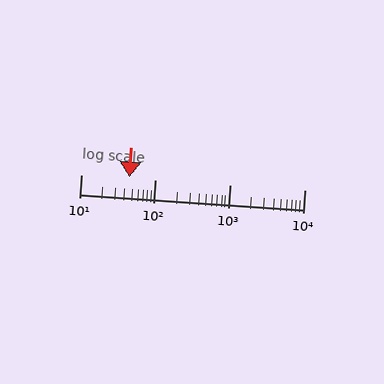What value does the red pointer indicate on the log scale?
The pointer indicates approximately 44.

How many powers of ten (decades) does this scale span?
The scale spans 3 decades, from 10 to 10000.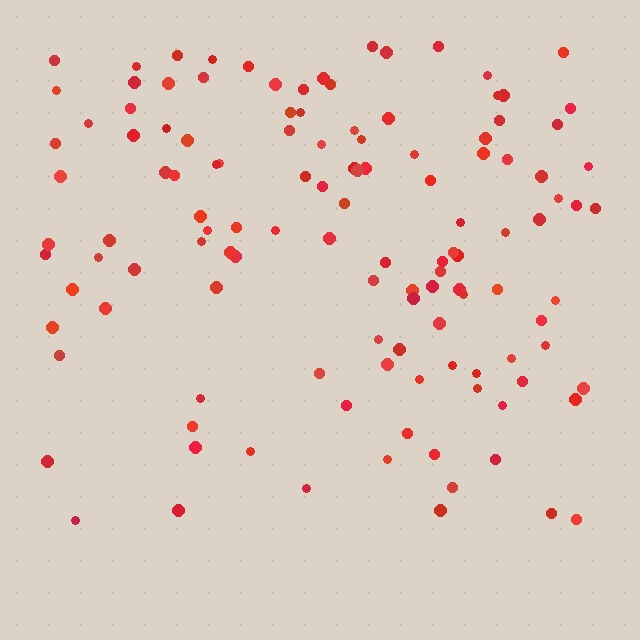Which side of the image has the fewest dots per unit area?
The bottom.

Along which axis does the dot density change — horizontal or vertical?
Vertical.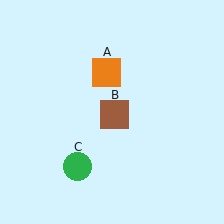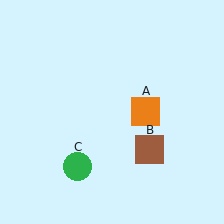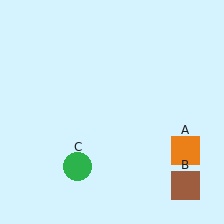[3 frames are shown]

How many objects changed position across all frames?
2 objects changed position: orange square (object A), brown square (object B).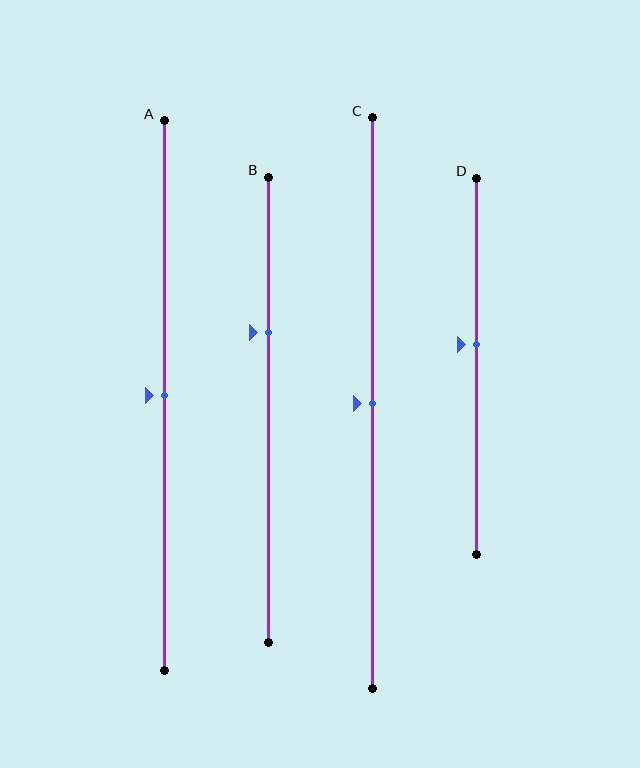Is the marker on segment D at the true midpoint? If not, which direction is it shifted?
No, the marker on segment D is shifted upward by about 6% of the segment length.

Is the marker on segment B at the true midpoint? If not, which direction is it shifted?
No, the marker on segment B is shifted upward by about 17% of the segment length.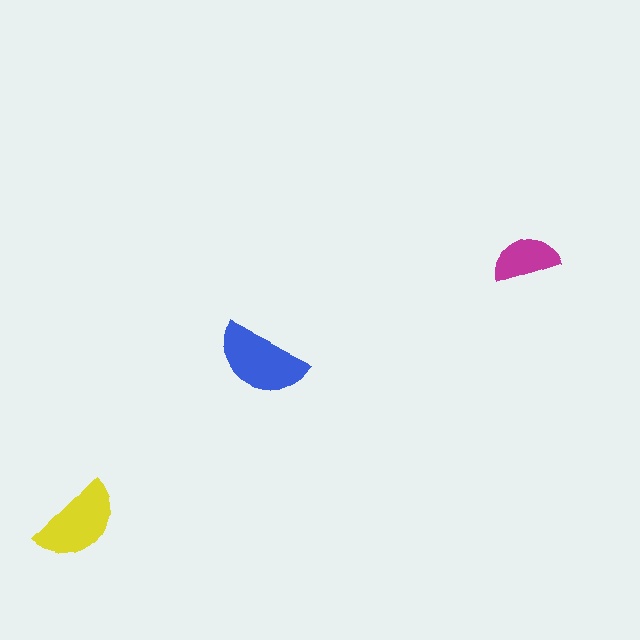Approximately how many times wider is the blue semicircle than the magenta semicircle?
About 1.5 times wider.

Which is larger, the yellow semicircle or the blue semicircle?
The blue one.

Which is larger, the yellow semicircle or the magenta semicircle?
The yellow one.